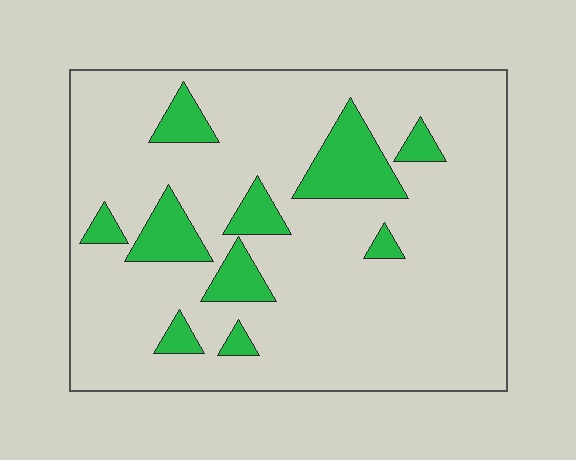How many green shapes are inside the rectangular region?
10.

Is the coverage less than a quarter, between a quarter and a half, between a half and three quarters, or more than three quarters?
Less than a quarter.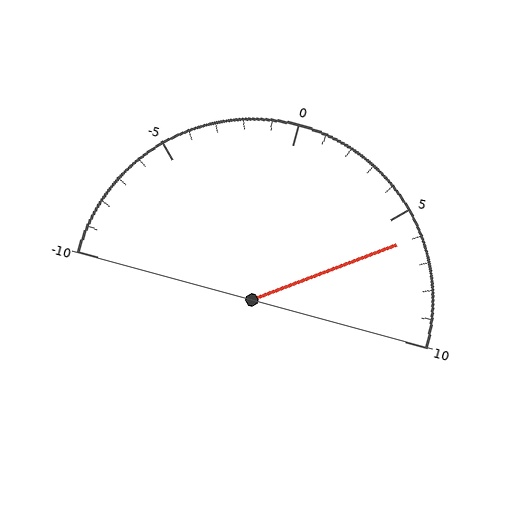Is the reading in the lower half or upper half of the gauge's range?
The reading is in the upper half of the range (-10 to 10).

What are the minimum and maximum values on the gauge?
The gauge ranges from -10 to 10.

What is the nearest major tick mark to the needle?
The nearest major tick mark is 5.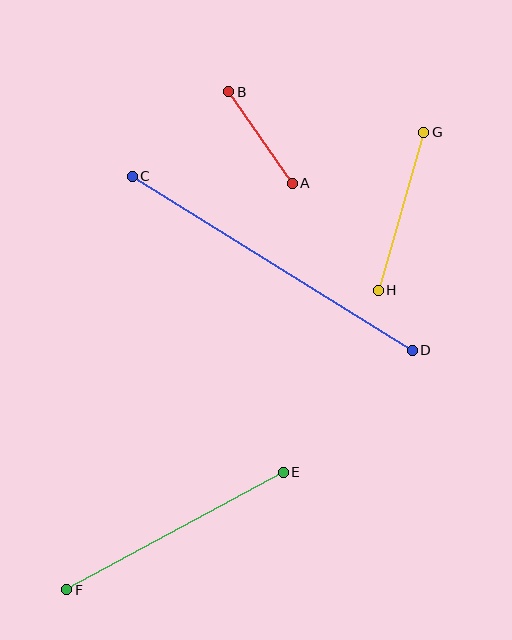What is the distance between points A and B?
The distance is approximately 111 pixels.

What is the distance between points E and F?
The distance is approximately 246 pixels.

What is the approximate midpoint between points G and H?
The midpoint is at approximately (401, 211) pixels.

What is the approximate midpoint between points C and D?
The midpoint is at approximately (272, 263) pixels.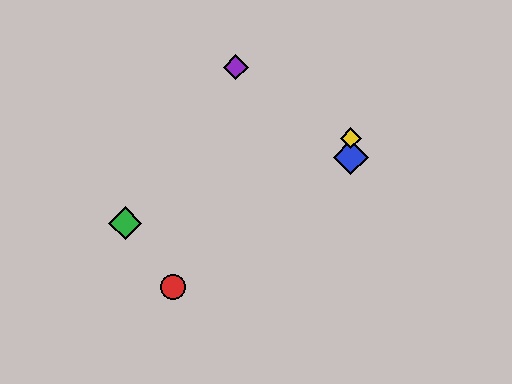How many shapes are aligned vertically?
2 shapes (the blue diamond, the yellow diamond) are aligned vertically.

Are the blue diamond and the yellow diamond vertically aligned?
Yes, both are at x≈351.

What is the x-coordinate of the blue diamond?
The blue diamond is at x≈351.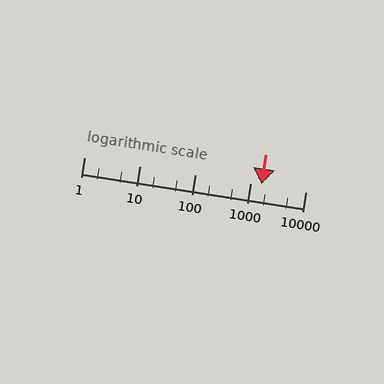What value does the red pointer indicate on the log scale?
The pointer indicates approximately 1600.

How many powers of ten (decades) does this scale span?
The scale spans 4 decades, from 1 to 10000.